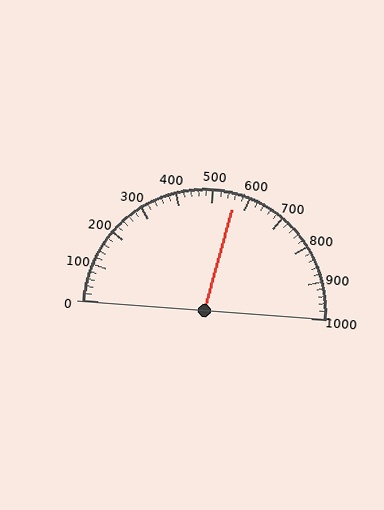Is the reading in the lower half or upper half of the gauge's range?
The reading is in the upper half of the range (0 to 1000).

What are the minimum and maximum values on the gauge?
The gauge ranges from 0 to 1000.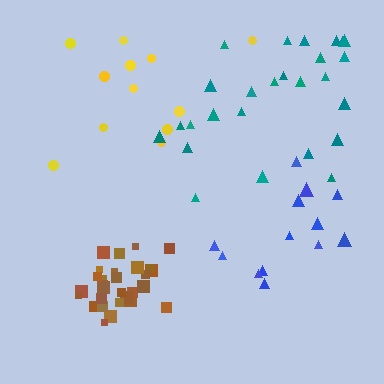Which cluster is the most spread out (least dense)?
Yellow.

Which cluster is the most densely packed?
Brown.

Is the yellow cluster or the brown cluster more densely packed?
Brown.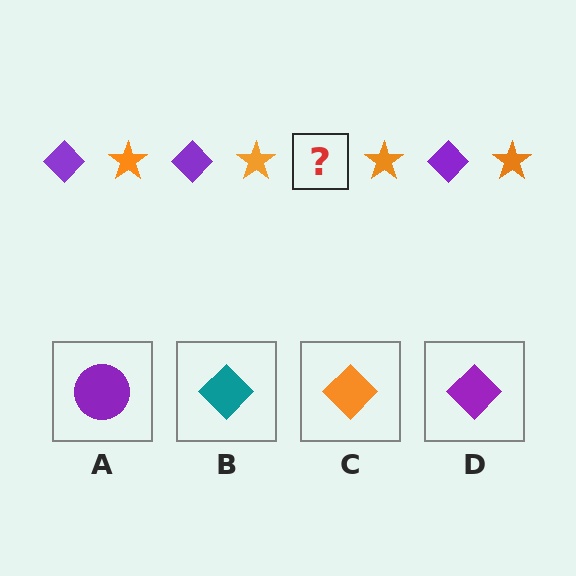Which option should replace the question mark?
Option D.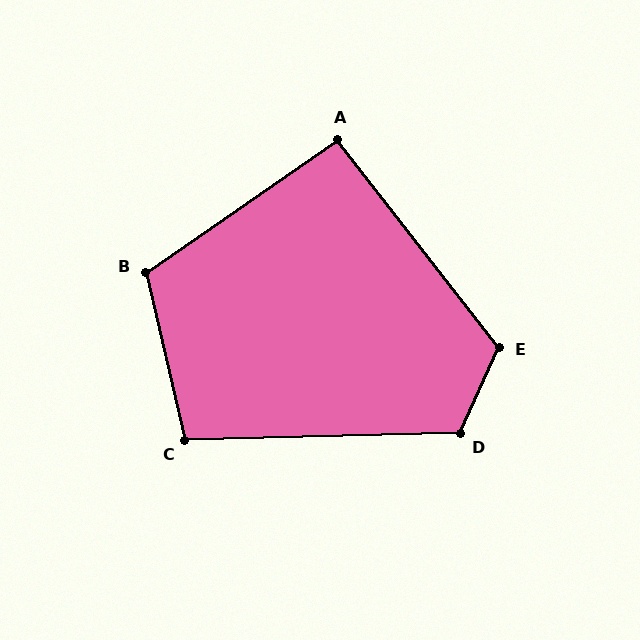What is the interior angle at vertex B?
Approximately 111 degrees (obtuse).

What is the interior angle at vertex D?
Approximately 115 degrees (obtuse).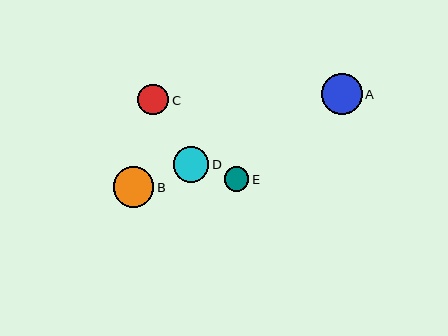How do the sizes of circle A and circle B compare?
Circle A and circle B are approximately the same size.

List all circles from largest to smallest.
From largest to smallest: A, B, D, C, E.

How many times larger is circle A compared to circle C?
Circle A is approximately 1.3 times the size of circle C.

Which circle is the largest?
Circle A is the largest with a size of approximately 41 pixels.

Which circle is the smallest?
Circle E is the smallest with a size of approximately 25 pixels.